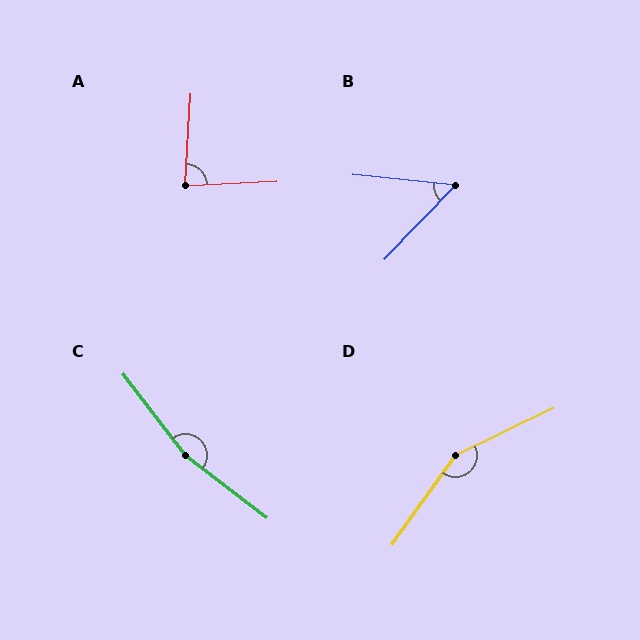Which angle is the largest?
C, at approximately 165 degrees.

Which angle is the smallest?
B, at approximately 52 degrees.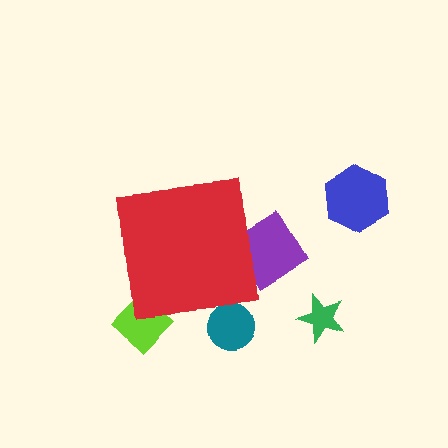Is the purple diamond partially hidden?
Yes, the purple diamond is partially hidden behind the red square.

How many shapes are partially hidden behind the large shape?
3 shapes are partially hidden.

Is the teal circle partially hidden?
Yes, the teal circle is partially hidden behind the red square.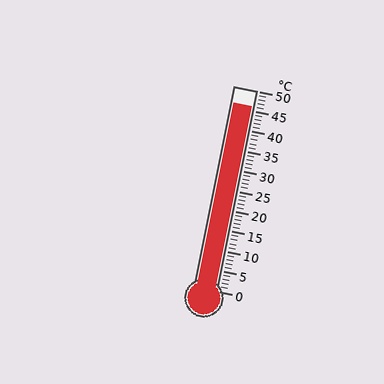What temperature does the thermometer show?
The thermometer shows approximately 46°C.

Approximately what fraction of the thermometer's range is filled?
The thermometer is filled to approximately 90% of its range.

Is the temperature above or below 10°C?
The temperature is above 10°C.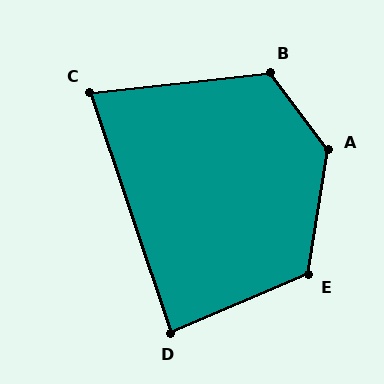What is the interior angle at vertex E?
Approximately 122 degrees (obtuse).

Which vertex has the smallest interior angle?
C, at approximately 78 degrees.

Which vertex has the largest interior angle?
A, at approximately 134 degrees.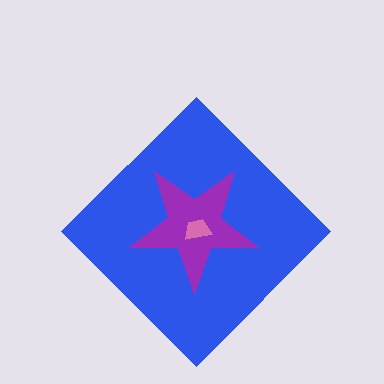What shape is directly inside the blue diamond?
The purple star.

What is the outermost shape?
The blue diamond.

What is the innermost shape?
The pink trapezoid.